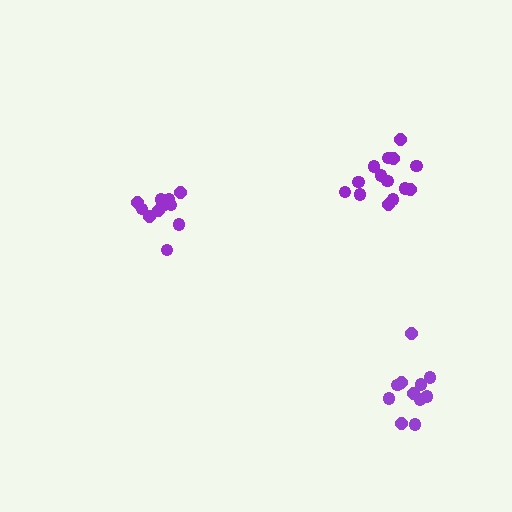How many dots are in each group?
Group 1: 11 dots, Group 2: 14 dots, Group 3: 11 dots (36 total).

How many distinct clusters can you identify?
There are 3 distinct clusters.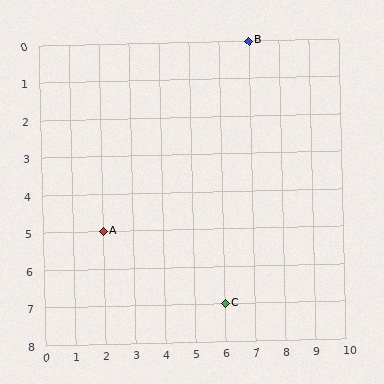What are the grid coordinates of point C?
Point C is at grid coordinates (6, 7).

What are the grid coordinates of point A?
Point A is at grid coordinates (2, 5).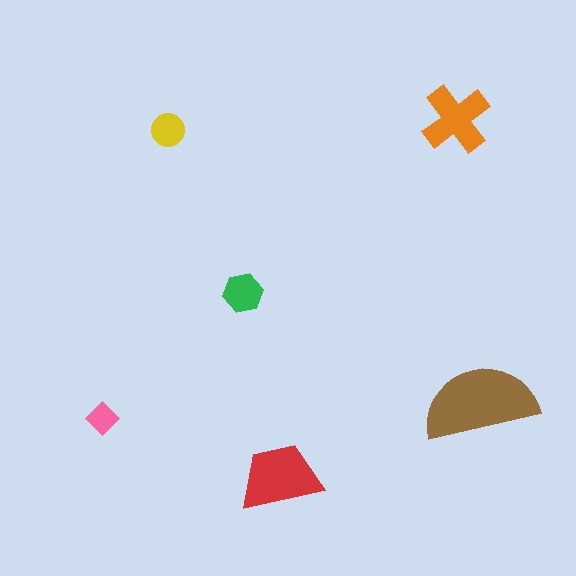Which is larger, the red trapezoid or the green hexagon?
The red trapezoid.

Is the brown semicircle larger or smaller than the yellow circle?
Larger.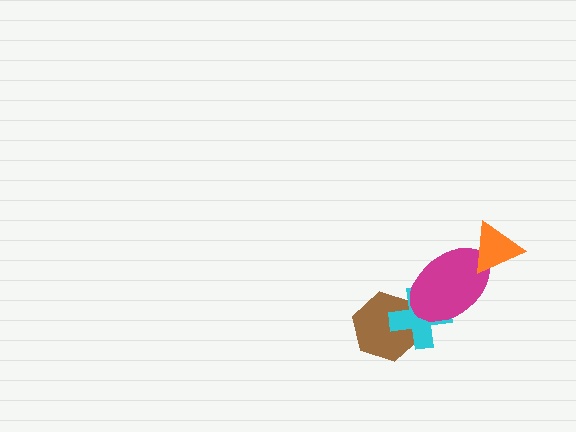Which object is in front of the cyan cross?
The magenta ellipse is in front of the cyan cross.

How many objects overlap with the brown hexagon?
1 object overlaps with the brown hexagon.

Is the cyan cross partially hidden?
Yes, it is partially covered by another shape.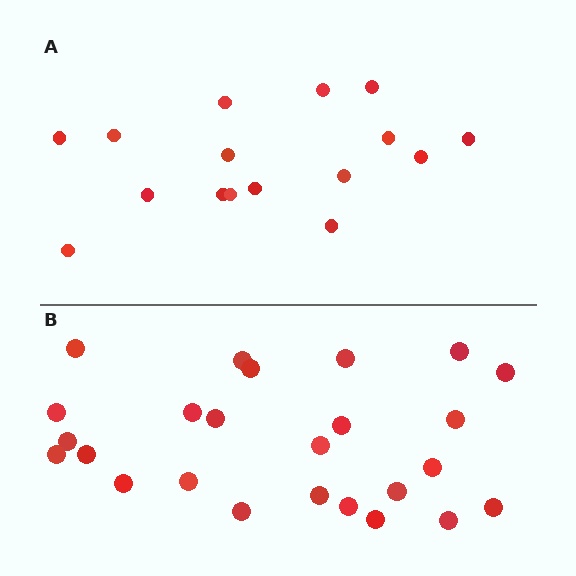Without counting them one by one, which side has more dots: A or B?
Region B (the bottom region) has more dots.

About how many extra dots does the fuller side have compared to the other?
Region B has roughly 8 or so more dots than region A.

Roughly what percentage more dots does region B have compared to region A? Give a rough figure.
About 55% more.